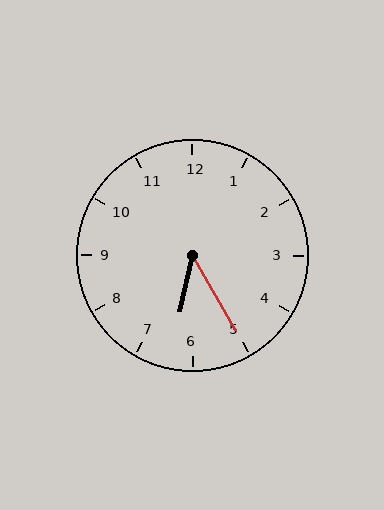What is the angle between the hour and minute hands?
Approximately 42 degrees.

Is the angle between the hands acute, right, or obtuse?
It is acute.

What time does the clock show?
6:25.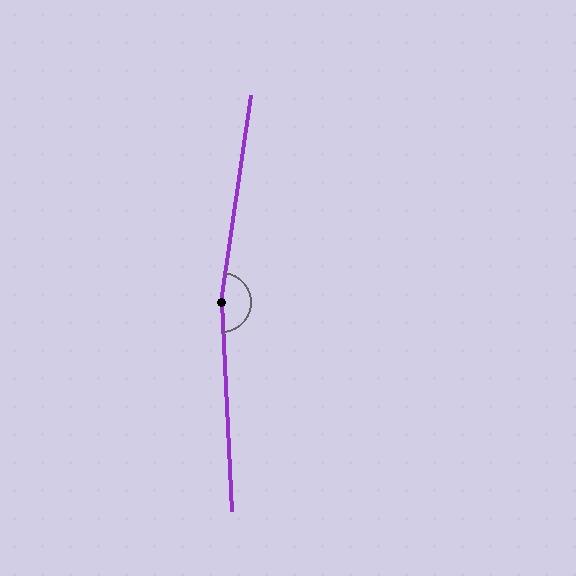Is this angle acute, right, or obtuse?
It is obtuse.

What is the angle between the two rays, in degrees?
Approximately 169 degrees.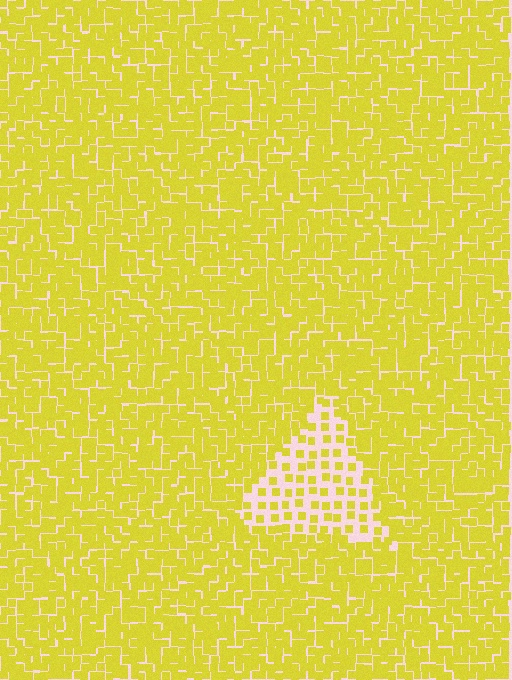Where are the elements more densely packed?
The elements are more densely packed outside the triangle boundary.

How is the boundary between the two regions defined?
The boundary is defined by a change in element density (approximately 2.5x ratio). All elements are the same color, size, and shape.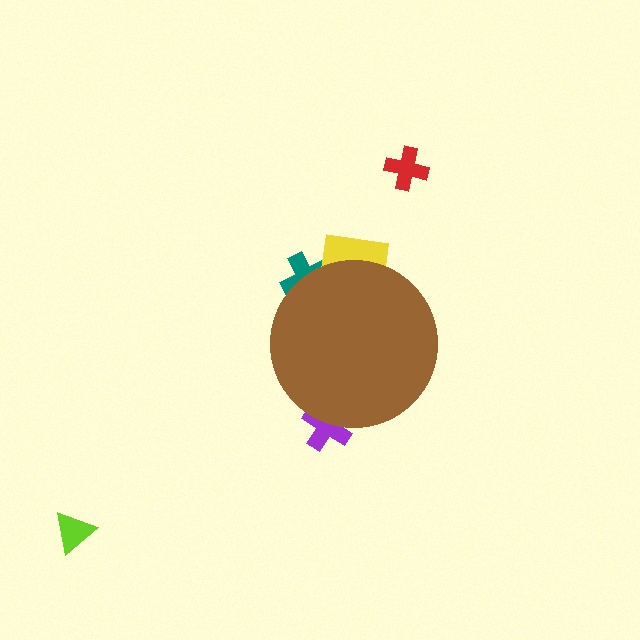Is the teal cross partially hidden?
Yes, the teal cross is partially hidden behind the brown circle.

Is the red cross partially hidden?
No, the red cross is fully visible.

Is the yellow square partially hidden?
Yes, the yellow square is partially hidden behind the brown circle.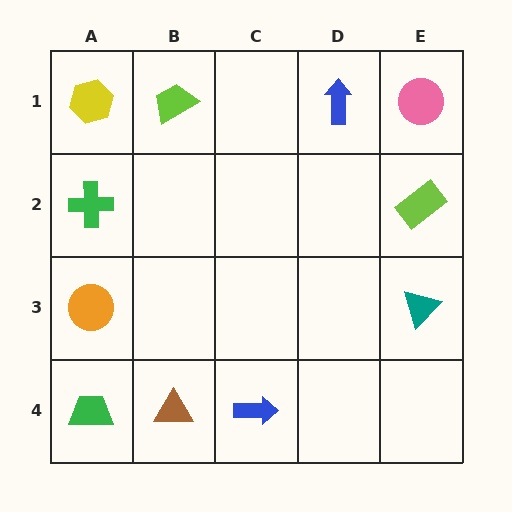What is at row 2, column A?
A green cross.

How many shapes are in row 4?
3 shapes.